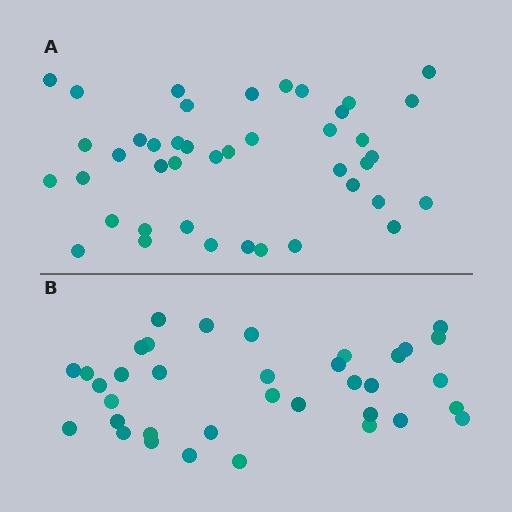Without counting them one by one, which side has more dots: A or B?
Region A (the top region) has more dots.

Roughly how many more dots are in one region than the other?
Region A has about 6 more dots than region B.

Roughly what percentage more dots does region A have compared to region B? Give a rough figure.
About 15% more.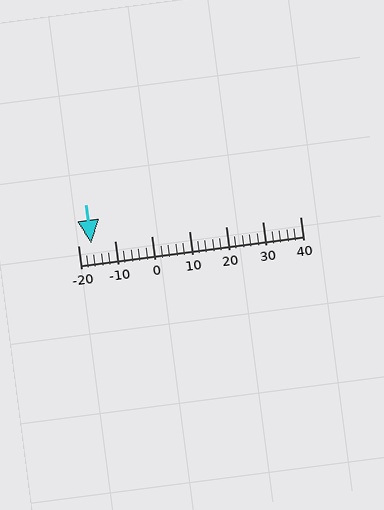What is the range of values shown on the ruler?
The ruler shows values from -20 to 40.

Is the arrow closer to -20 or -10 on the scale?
The arrow is closer to -20.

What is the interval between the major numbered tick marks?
The major tick marks are spaced 10 units apart.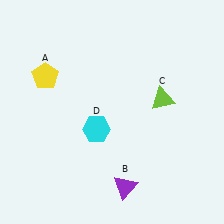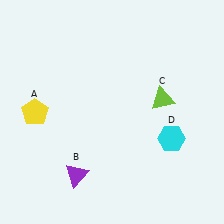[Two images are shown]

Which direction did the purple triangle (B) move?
The purple triangle (B) moved left.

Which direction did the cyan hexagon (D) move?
The cyan hexagon (D) moved right.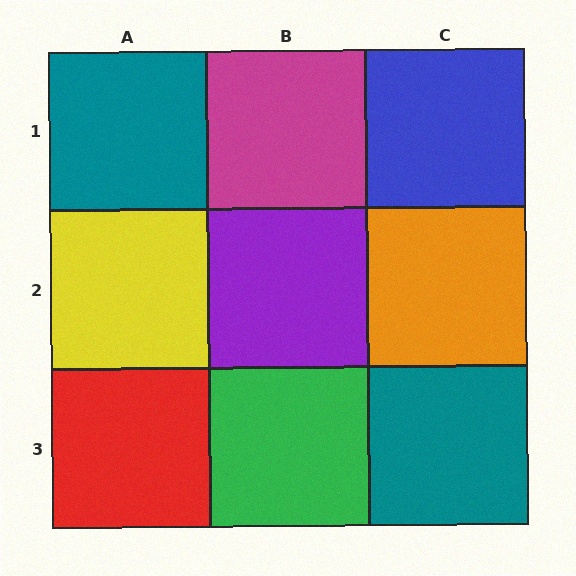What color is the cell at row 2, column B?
Purple.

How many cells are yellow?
1 cell is yellow.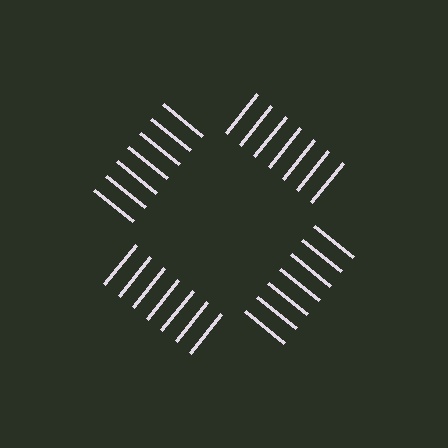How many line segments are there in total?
28 — 7 along each of the 4 edges.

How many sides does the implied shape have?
4 sides — the line-ends trace a square.